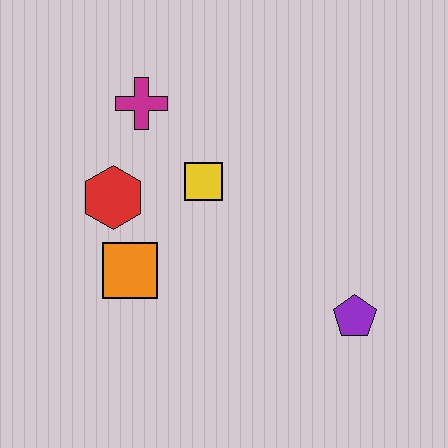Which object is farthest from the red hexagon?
The purple pentagon is farthest from the red hexagon.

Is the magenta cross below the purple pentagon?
No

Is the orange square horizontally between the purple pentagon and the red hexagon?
Yes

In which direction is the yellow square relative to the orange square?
The yellow square is above the orange square.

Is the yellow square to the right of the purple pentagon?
No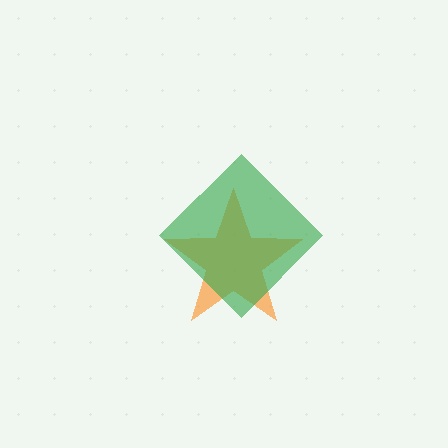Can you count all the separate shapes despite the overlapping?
Yes, there are 2 separate shapes.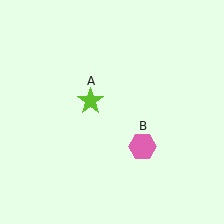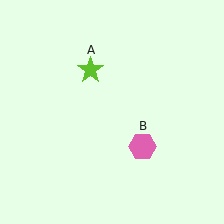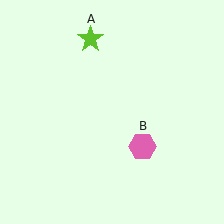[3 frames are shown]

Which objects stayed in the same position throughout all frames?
Pink hexagon (object B) remained stationary.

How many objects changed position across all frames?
1 object changed position: lime star (object A).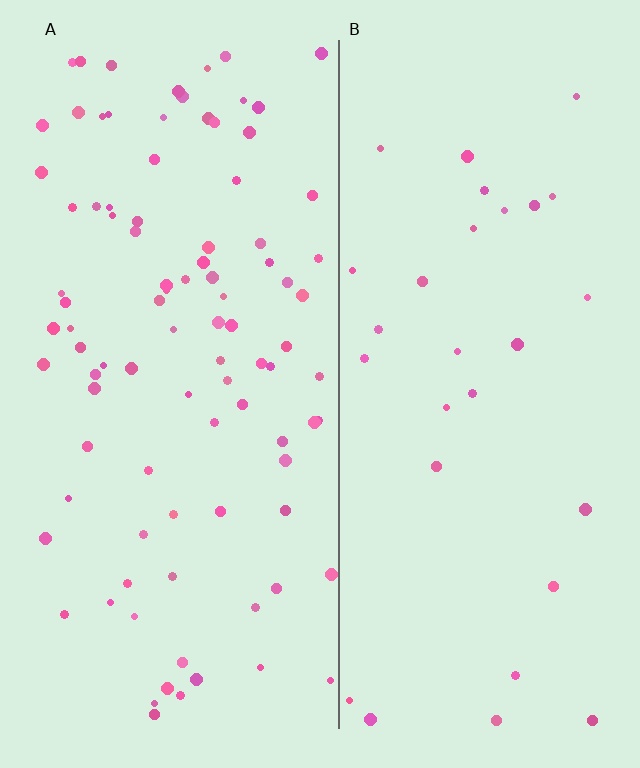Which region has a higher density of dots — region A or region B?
A (the left).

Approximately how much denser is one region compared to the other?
Approximately 3.2× — region A over region B.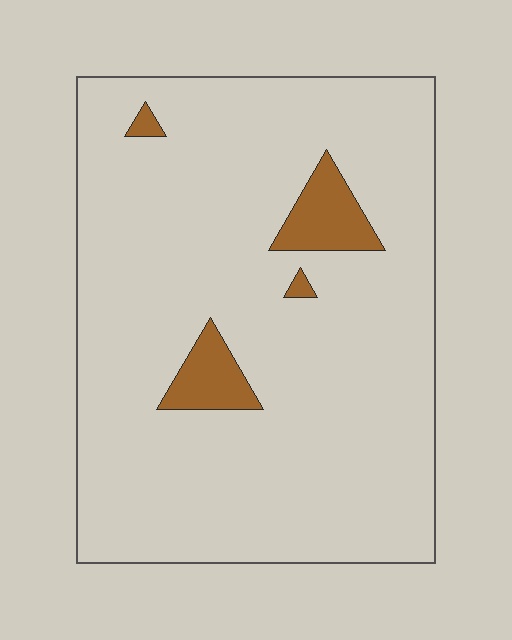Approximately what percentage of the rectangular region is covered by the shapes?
Approximately 5%.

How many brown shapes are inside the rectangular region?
4.